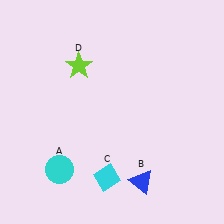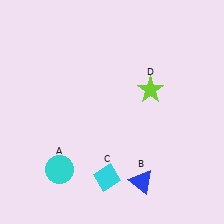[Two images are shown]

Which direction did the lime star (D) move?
The lime star (D) moved right.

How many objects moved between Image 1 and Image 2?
1 object moved between the two images.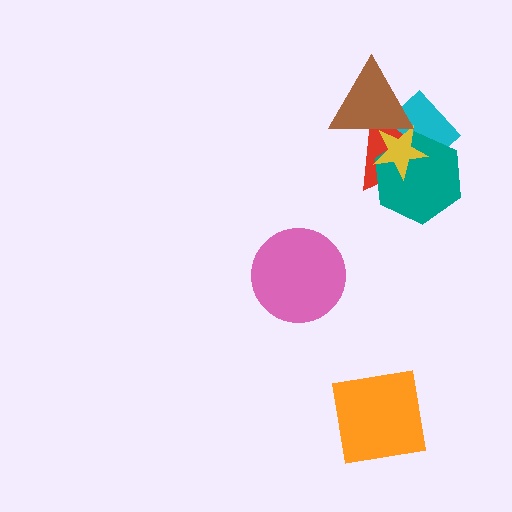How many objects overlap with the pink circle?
0 objects overlap with the pink circle.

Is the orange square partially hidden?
No, no other shape covers it.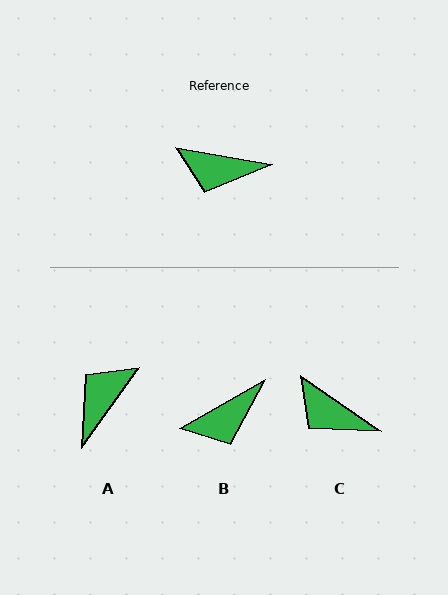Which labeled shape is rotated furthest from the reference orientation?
A, about 116 degrees away.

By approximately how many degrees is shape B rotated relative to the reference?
Approximately 39 degrees counter-clockwise.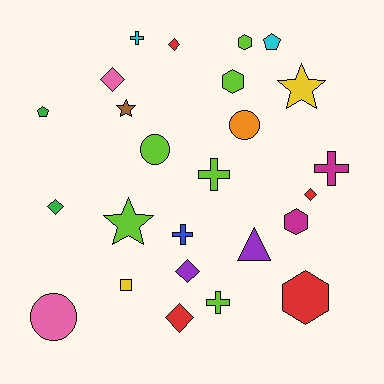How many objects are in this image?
There are 25 objects.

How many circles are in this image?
There are 3 circles.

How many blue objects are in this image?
There is 1 blue object.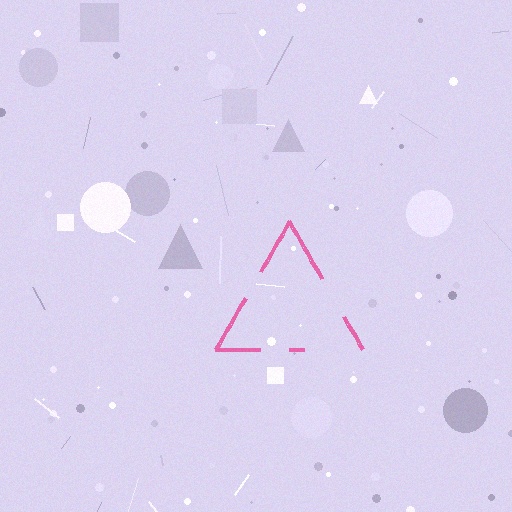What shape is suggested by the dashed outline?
The dashed outline suggests a triangle.